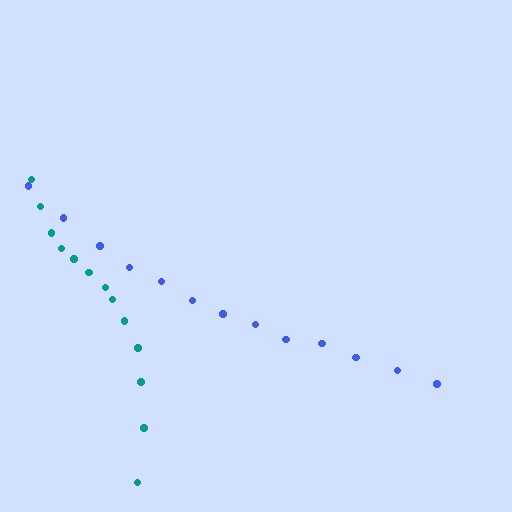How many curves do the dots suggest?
There are 2 distinct paths.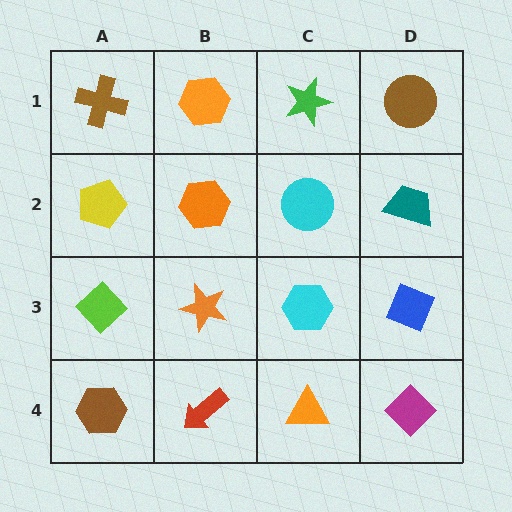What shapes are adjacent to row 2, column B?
An orange hexagon (row 1, column B), an orange star (row 3, column B), a yellow pentagon (row 2, column A), a cyan circle (row 2, column C).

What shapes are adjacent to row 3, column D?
A teal trapezoid (row 2, column D), a magenta diamond (row 4, column D), a cyan hexagon (row 3, column C).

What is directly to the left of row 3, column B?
A lime diamond.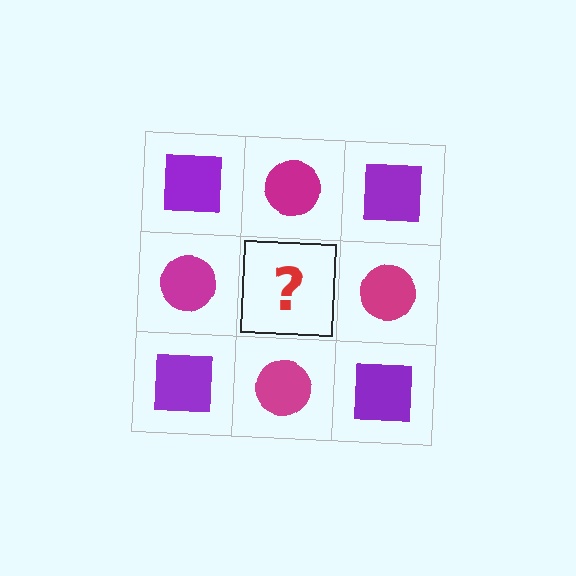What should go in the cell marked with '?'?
The missing cell should contain a purple square.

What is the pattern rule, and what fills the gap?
The rule is that it alternates purple square and magenta circle in a checkerboard pattern. The gap should be filled with a purple square.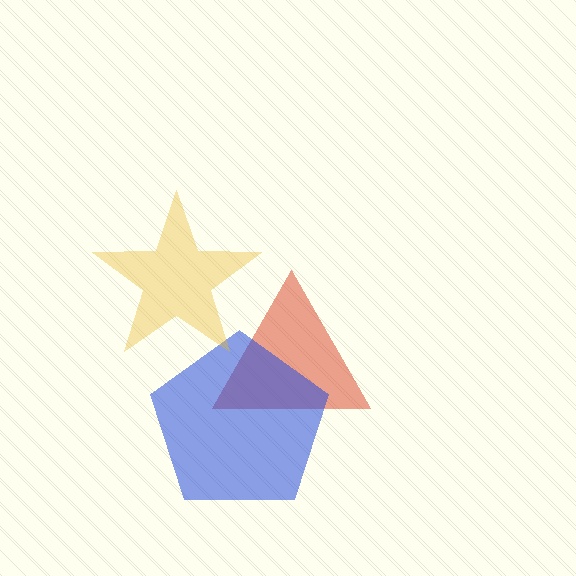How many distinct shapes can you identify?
There are 3 distinct shapes: a red triangle, a blue pentagon, a yellow star.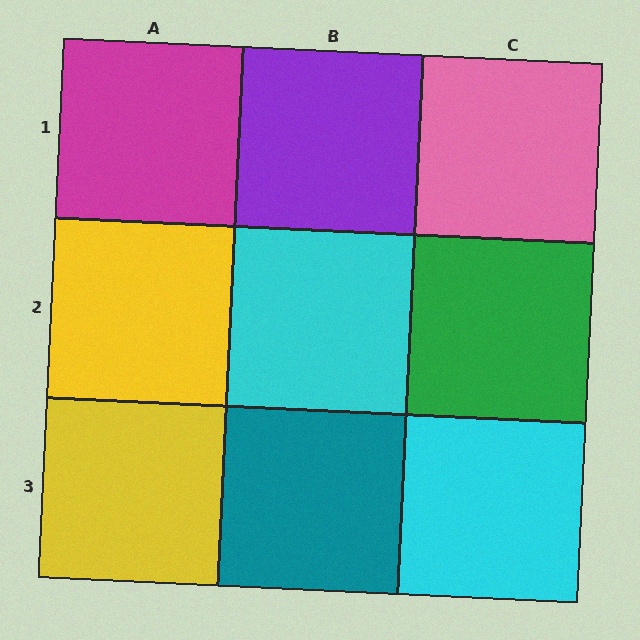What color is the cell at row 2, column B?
Cyan.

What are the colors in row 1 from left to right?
Magenta, purple, pink.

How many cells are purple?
1 cell is purple.